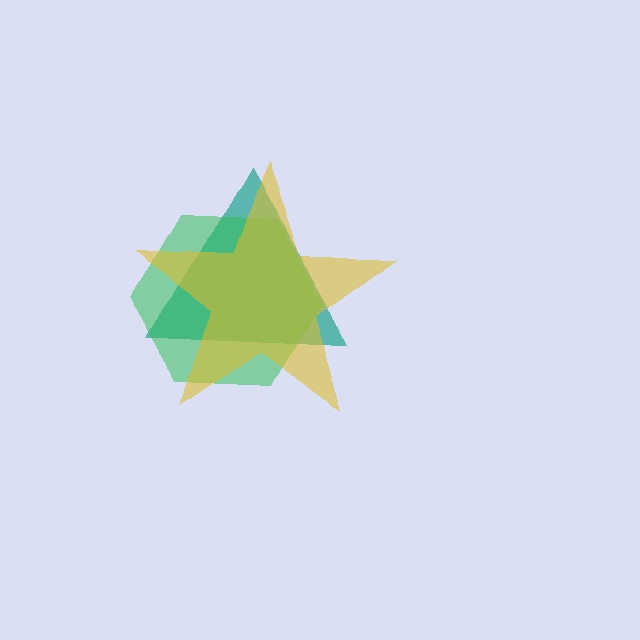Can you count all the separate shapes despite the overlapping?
Yes, there are 3 separate shapes.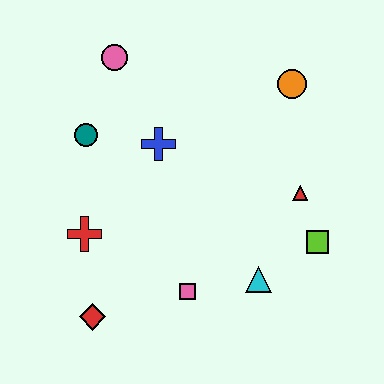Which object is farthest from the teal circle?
The lime square is farthest from the teal circle.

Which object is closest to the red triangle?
The lime square is closest to the red triangle.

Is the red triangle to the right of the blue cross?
Yes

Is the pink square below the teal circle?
Yes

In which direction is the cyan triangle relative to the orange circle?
The cyan triangle is below the orange circle.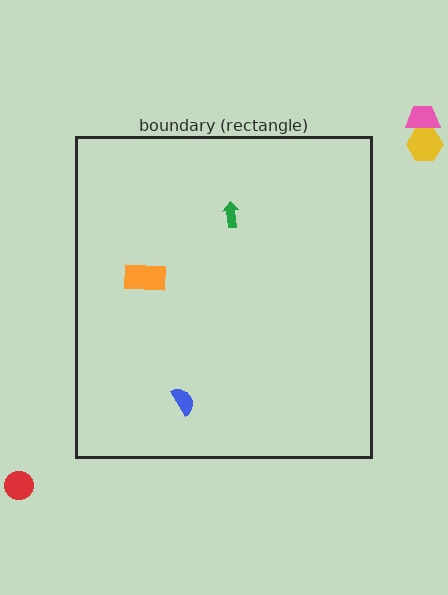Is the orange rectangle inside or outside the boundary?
Inside.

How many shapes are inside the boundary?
3 inside, 3 outside.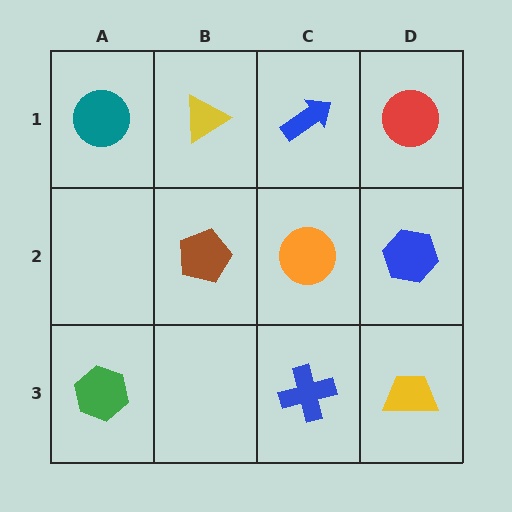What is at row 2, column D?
A blue hexagon.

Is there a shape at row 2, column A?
No, that cell is empty.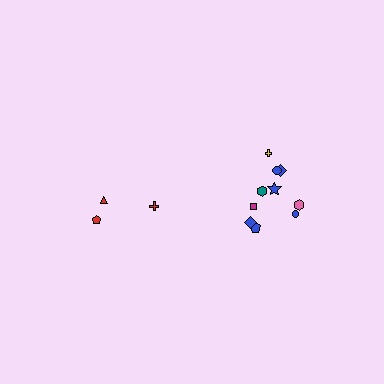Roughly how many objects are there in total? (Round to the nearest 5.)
Roughly 15 objects in total.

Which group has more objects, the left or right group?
The right group.